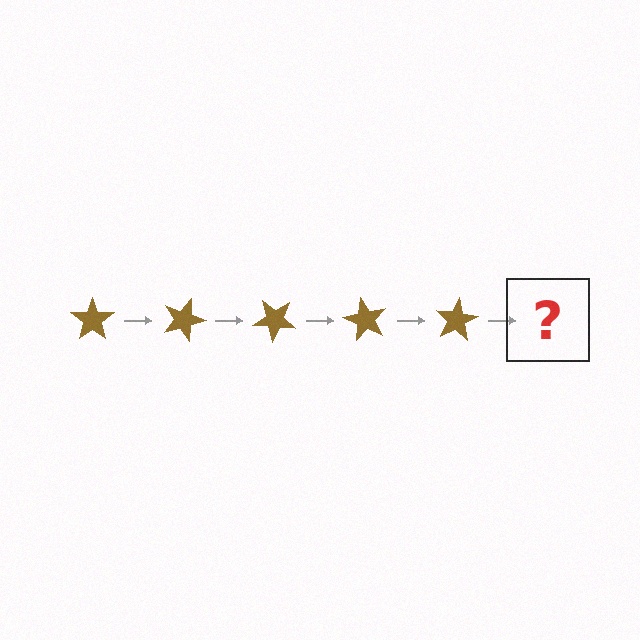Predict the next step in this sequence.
The next step is a brown star rotated 100 degrees.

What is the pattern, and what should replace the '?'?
The pattern is that the star rotates 20 degrees each step. The '?' should be a brown star rotated 100 degrees.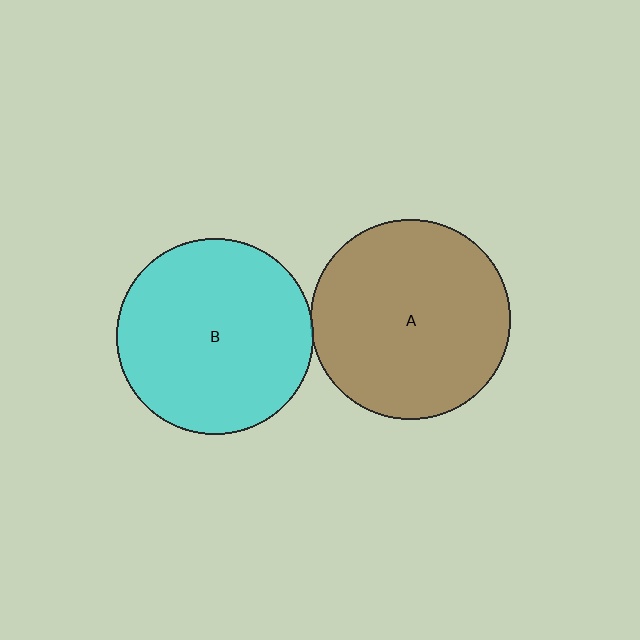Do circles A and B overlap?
Yes.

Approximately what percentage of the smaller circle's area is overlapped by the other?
Approximately 5%.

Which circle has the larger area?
Circle A (brown).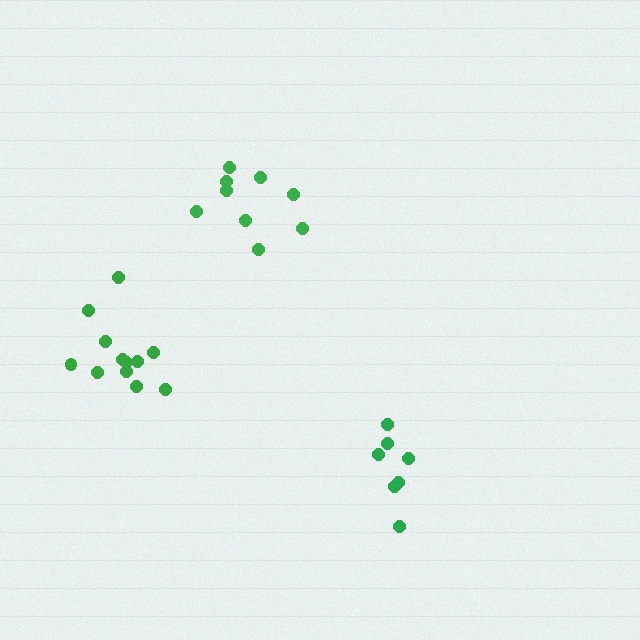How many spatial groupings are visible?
There are 3 spatial groupings.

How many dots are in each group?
Group 1: 7 dots, Group 2: 9 dots, Group 3: 12 dots (28 total).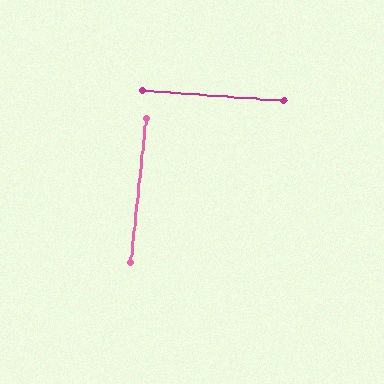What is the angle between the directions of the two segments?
Approximately 88 degrees.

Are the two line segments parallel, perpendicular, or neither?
Perpendicular — they meet at approximately 88°.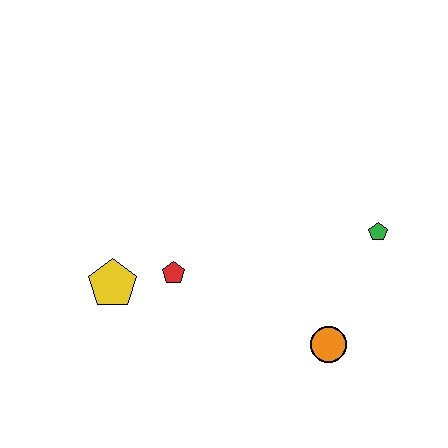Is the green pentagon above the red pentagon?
Yes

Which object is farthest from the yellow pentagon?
The green pentagon is farthest from the yellow pentagon.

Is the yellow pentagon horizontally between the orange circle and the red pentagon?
No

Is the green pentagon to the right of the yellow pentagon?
Yes